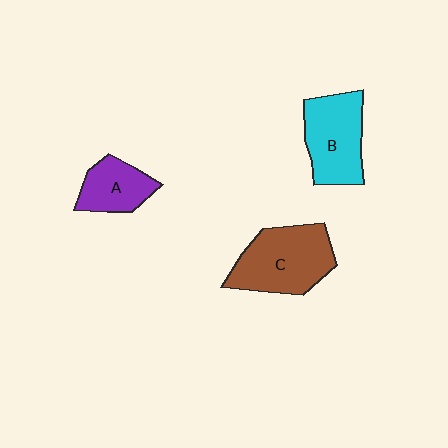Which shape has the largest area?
Shape C (brown).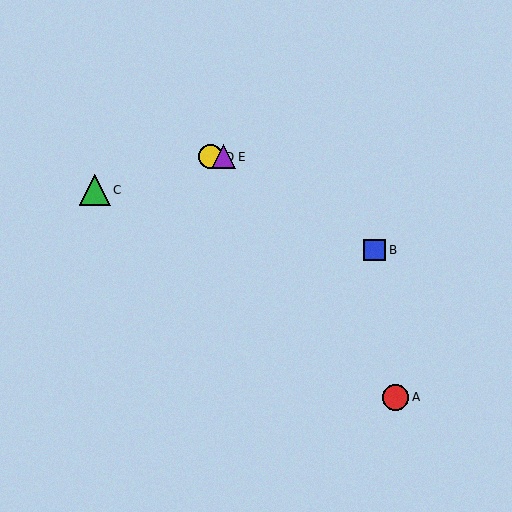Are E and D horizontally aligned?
Yes, both are at y≈157.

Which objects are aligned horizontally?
Objects D, E are aligned horizontally.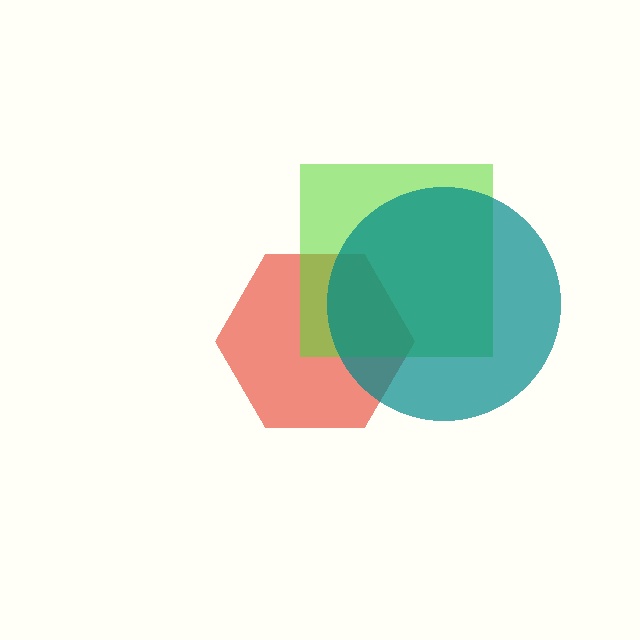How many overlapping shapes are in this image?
There are 3 overlapping shapes in the image.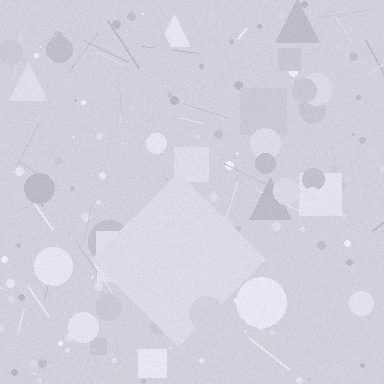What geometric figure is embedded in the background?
A diamond is embedded in the background.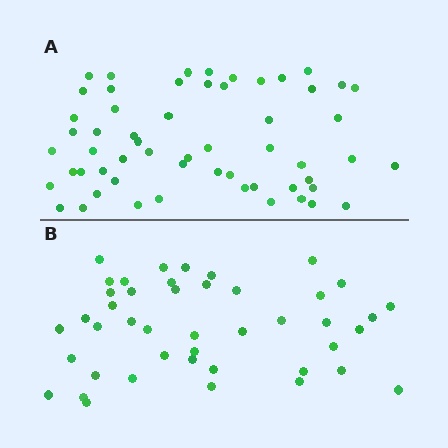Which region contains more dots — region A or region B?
Region A (the top region) has more dots.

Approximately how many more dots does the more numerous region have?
Region A has approximately 15 more dots than region B.